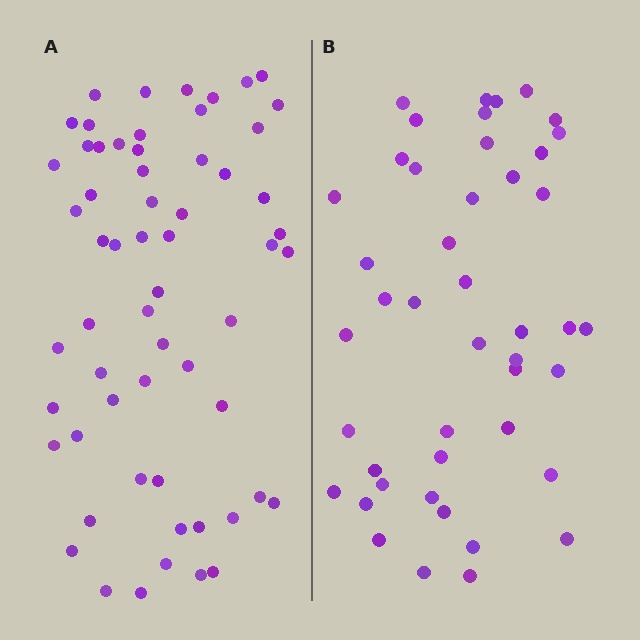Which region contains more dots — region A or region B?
Region A (the left region) has more dots.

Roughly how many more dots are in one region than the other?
Region A has approximately 15 more dots than region B.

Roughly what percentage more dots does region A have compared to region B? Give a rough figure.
About 35% more.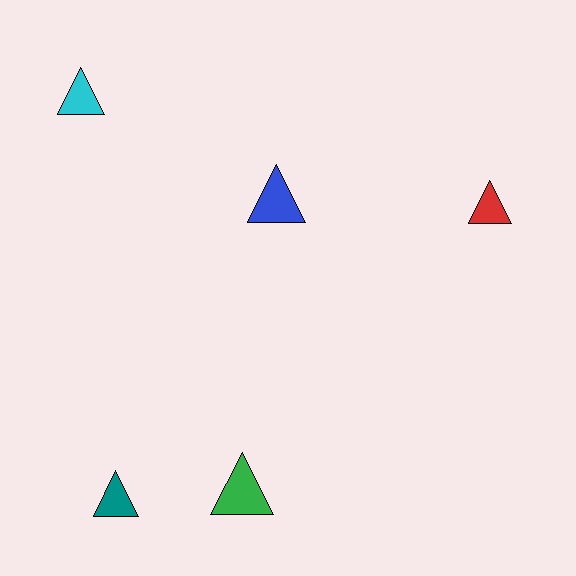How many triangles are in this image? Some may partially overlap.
There are 5 triangles.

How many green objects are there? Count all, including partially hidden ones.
There is 1 green object.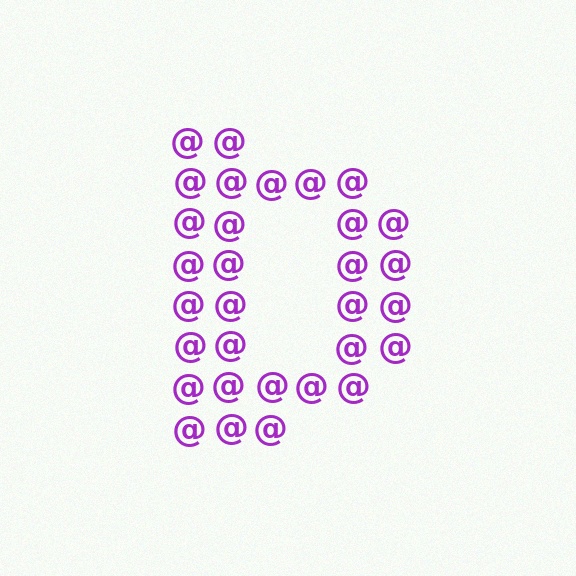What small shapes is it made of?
It is made of small at signs.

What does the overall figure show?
The overall figure shows the letter D.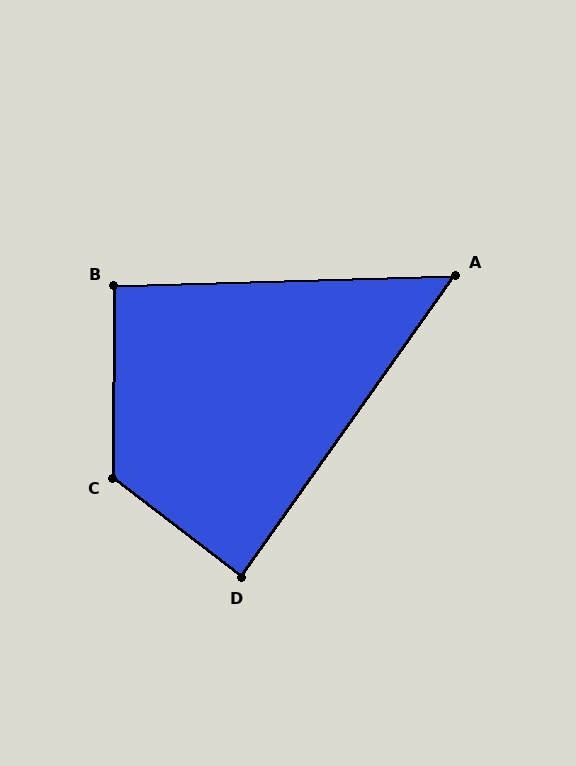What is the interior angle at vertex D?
Approximately 88 degrees (approximately right).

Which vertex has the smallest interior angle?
A, at approximately 53 degrees.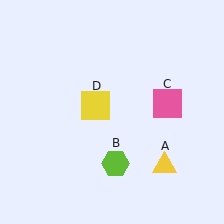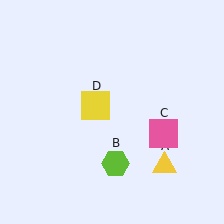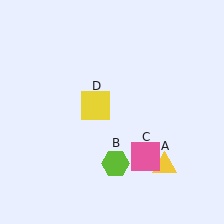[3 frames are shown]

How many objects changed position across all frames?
1 object changed position: pink square (object C).